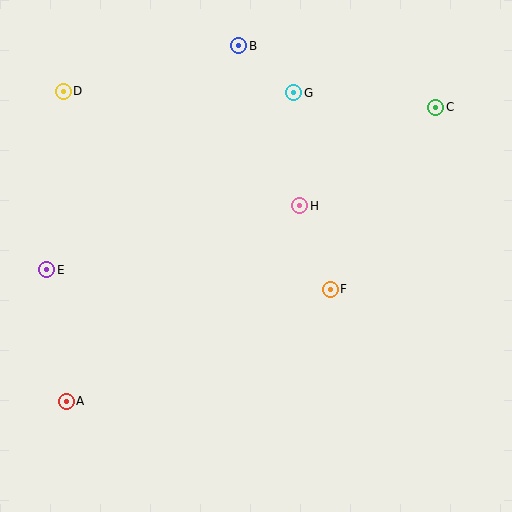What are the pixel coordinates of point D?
Point D is at (63, 91).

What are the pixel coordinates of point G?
Point G is at (294, 93).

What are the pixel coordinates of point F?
Point F is at (330, 289).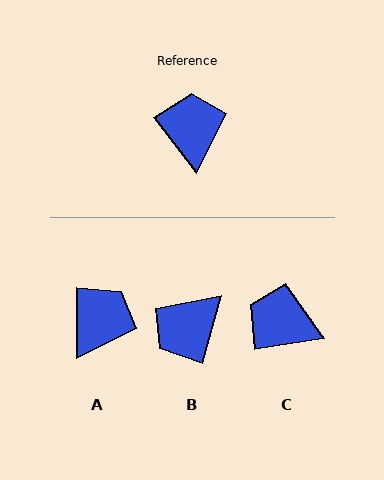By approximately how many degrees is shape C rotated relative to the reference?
Approximately 62 degrees counter-clockwise.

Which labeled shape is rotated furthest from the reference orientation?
B, about 128 degrees away.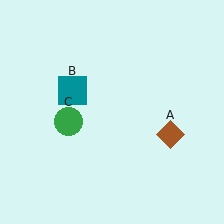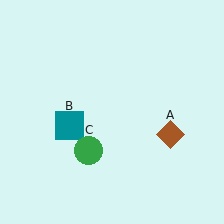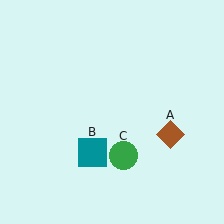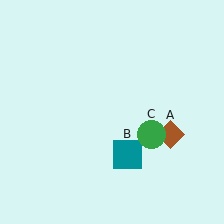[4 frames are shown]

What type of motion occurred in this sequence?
The teal square (object B), green circle (object C) rotated counterclockwise around the center of the scene.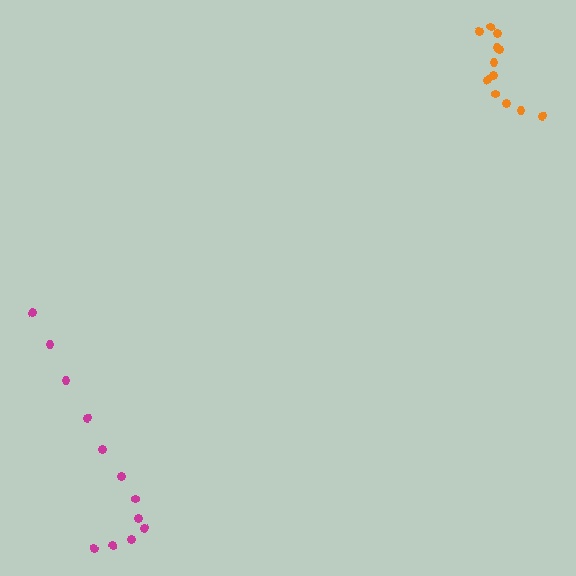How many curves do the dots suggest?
There are 2 distinct paths.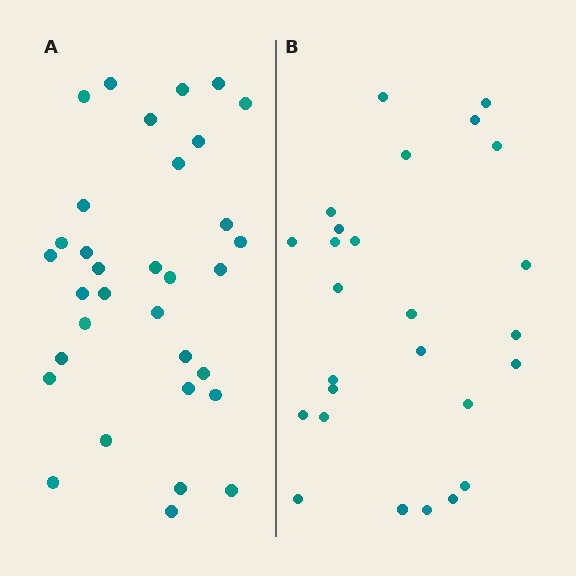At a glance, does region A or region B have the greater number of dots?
Region A (the left region) has more dots.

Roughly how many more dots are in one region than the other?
Region A has roughly 8 or so more dots than region B.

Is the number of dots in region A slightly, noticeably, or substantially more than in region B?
Region A has noticeably more, but not dramatically so. The ratio is roughly 1.3 to 1.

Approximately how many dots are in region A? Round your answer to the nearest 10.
About 30 dots. (The exact count is 33, which rounds to 30.)